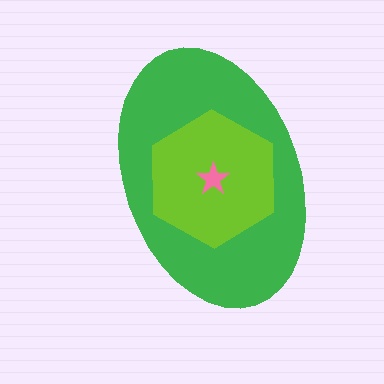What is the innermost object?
The pink star.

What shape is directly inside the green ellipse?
The lime hexagon.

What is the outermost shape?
The green ellipse.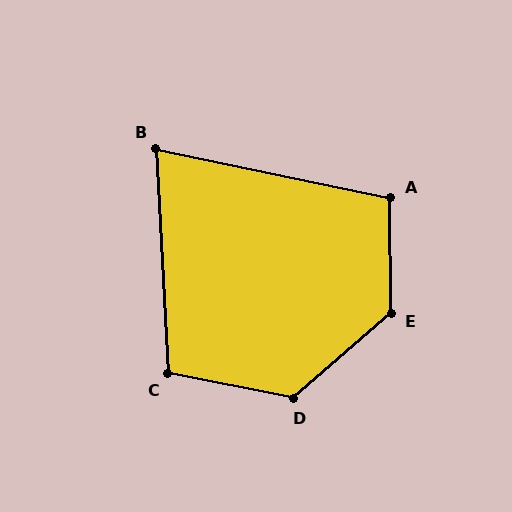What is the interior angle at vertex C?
Approximately 104 degrees (obtuse).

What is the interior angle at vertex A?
Approximately 102 degrees (obtuse).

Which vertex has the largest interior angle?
E, at approximately 131 degrees.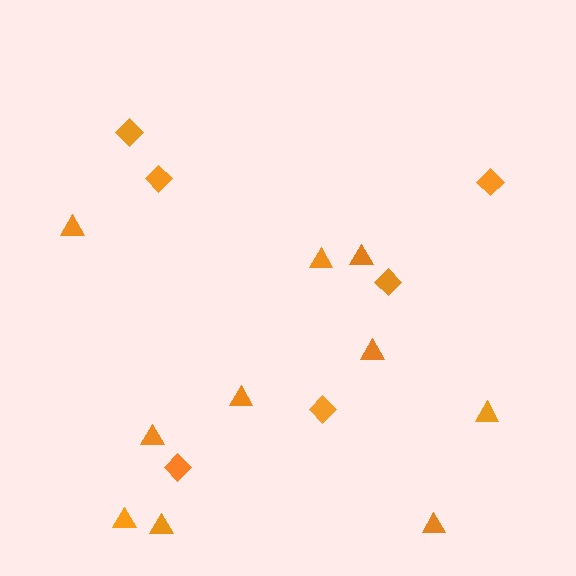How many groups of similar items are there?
There are 2 groups: one group of diamonds (6) and one group of triangles (10).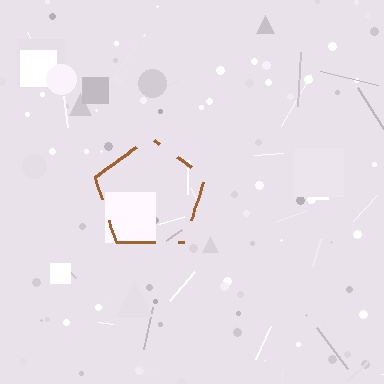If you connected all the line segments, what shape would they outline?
They would outline a pentagon.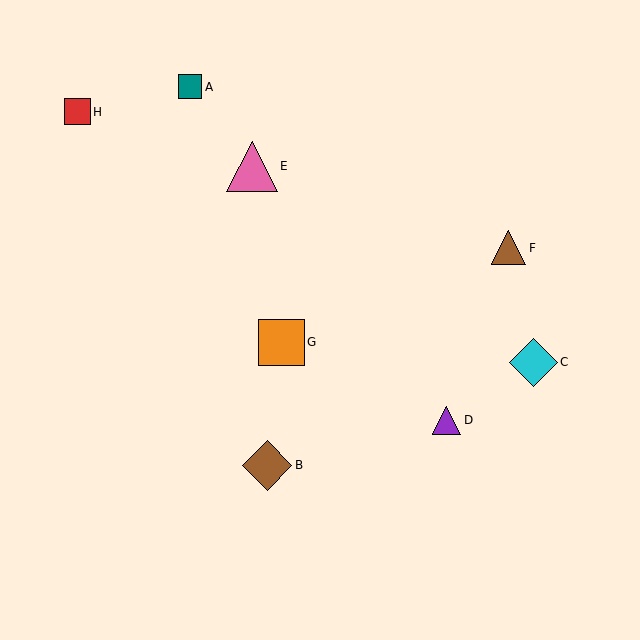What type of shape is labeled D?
Shape D is a purple triangle.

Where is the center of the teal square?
The center of the teal square is at (190, 87).